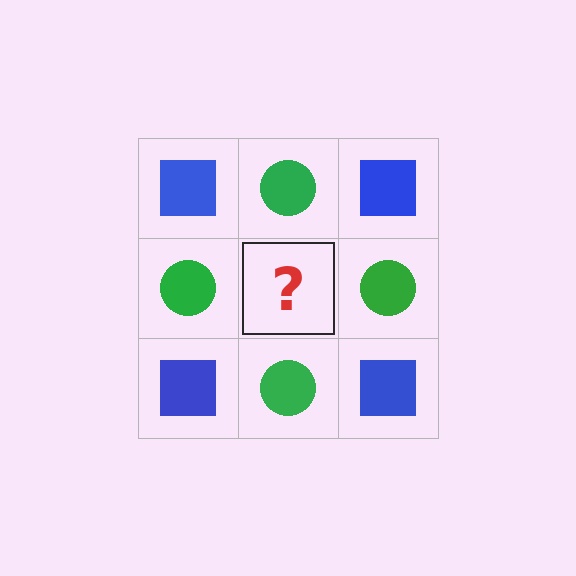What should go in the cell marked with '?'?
The missing cell should contain a blue square.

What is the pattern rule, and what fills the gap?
The rule is that it alternates blue square and green circle in a checkerboard pattern. The gap should be filled with a blue square.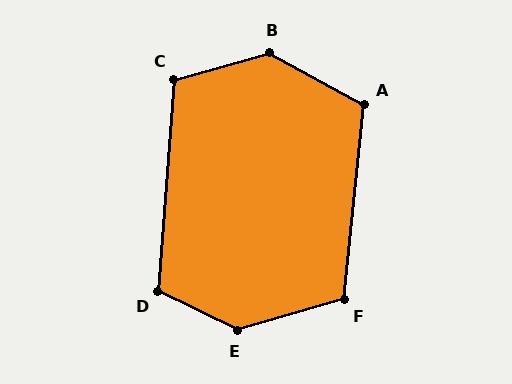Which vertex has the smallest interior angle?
C, at approximately 110 degrees.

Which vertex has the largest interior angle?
E, at approximately 138 degrees.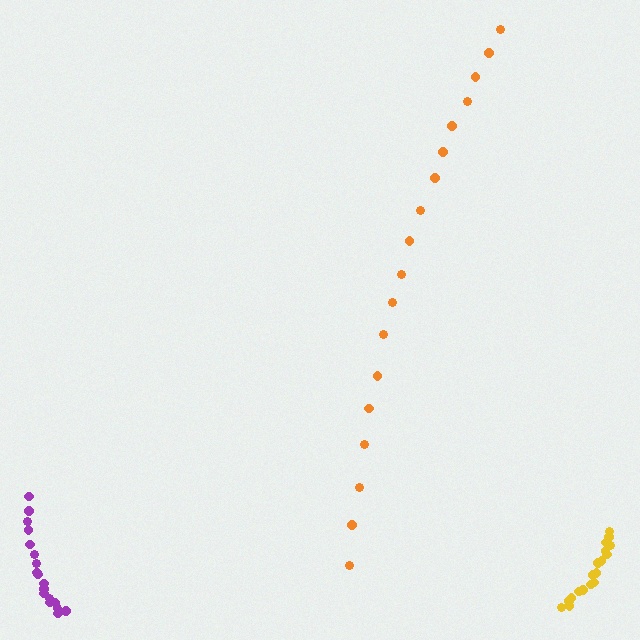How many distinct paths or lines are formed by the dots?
There are 3 distinct paths.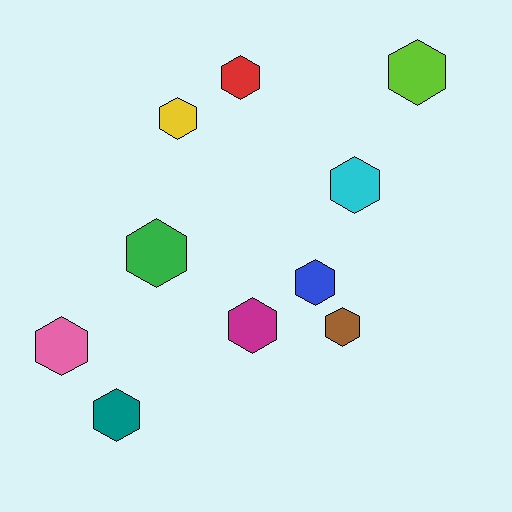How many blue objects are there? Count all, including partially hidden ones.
There is 1 blue object.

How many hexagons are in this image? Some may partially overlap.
There are 10 hexagons.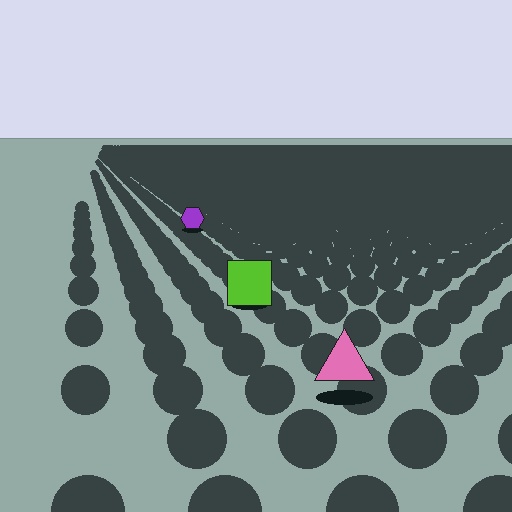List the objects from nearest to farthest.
From nearest to farthest: the pink triangle, the lime square, the purple hexagon.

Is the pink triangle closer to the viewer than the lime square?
Yes. The pink triangle is closer — you can tell from the texture gradient: the ground texture is coarser near it.